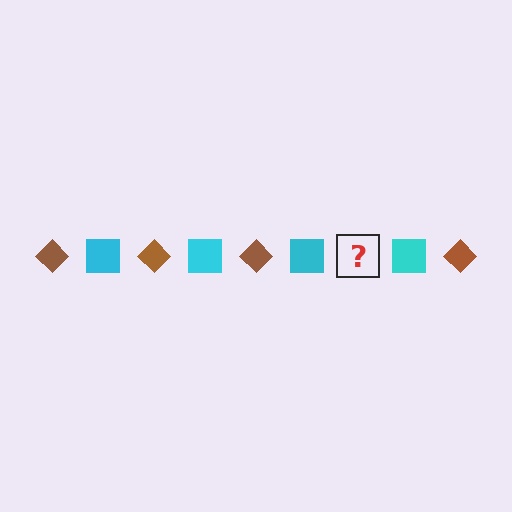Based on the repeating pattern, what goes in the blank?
The blank should be a brown diamond.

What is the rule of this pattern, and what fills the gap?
The rule is that the pattern alternates between brown diamond and cyan square. The gap should be filled with a brown diamond.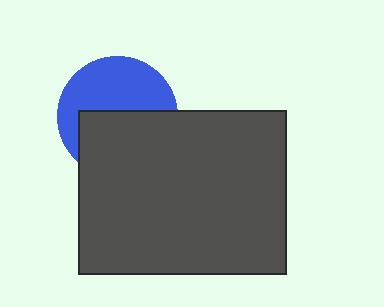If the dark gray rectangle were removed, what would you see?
You would see the complete blue circle.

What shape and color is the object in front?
The object in front is a dark gray rectangle.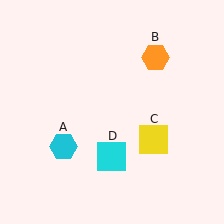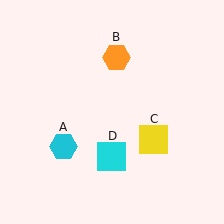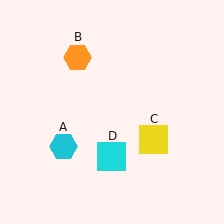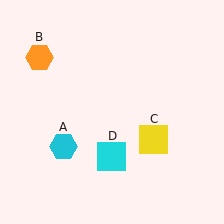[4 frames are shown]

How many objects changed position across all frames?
1 object changed position: orange hexagon (object B).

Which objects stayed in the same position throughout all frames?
Cyan hexagon (object A) and yellow square (object C) and cyan square (object D) remained stationary.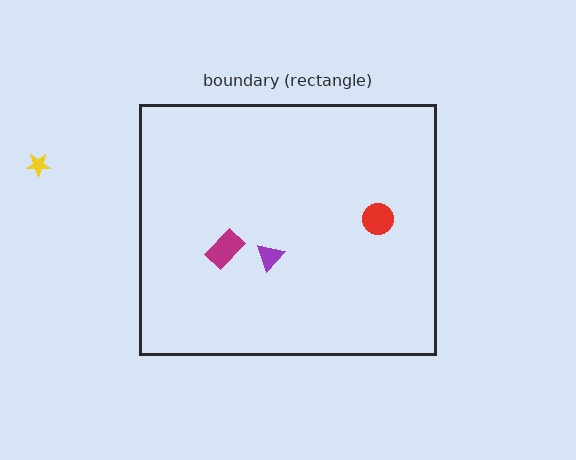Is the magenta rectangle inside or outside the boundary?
Inside.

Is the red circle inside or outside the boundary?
Inside.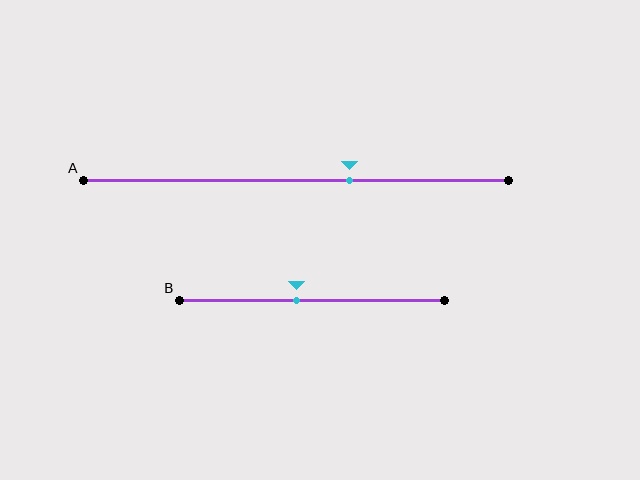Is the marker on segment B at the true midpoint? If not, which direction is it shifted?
No, the marker on segment B is shifted to the left by about 6% of the segment length.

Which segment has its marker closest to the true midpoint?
Segment B has its marker closest to the true midpoint.